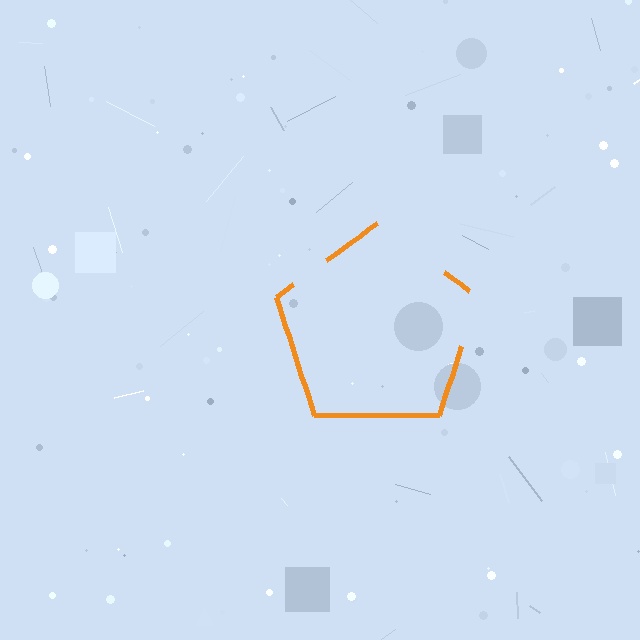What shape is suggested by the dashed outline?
The dashed outline suggests a pentagon.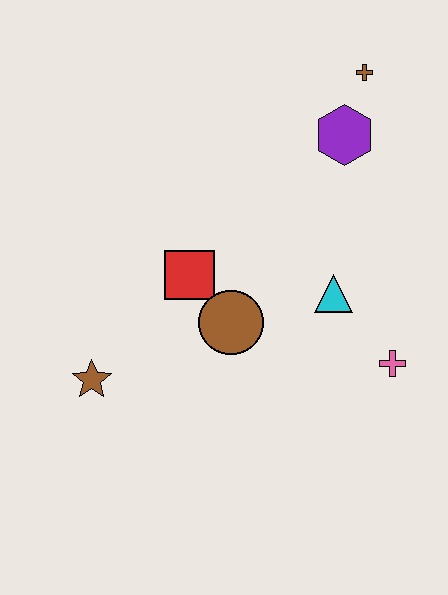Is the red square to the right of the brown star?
Yes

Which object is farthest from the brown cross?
The brown star is farthest from the brown cross.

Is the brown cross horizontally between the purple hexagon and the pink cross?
Yes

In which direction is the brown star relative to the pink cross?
The brown star is to the left of the pink cross.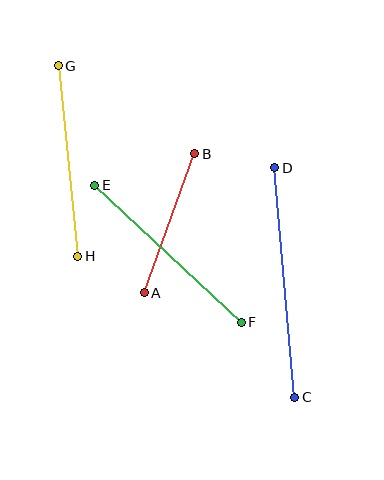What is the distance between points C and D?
The distance is approximately 230 pixels.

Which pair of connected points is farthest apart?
Points C and D are farthest apart.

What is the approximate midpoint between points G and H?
The midpoint is at approximately (68, 161) pixels.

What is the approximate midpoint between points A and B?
The midpoint is at approximately (170, 223) pixels.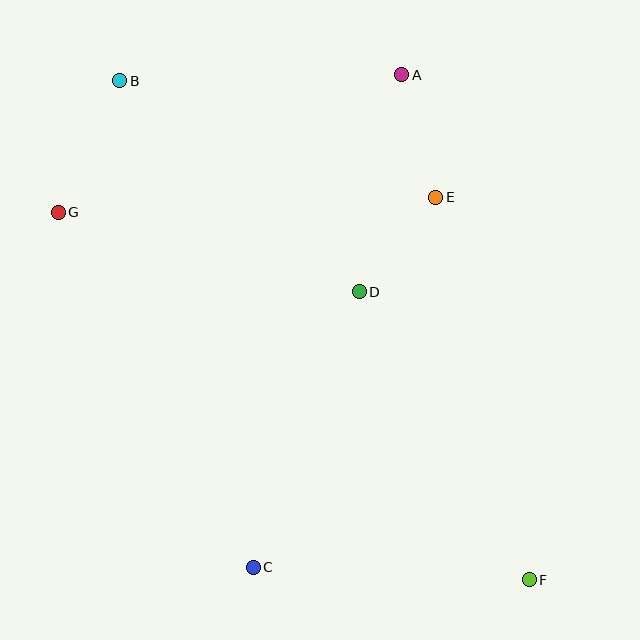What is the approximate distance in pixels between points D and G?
The distance between D and G is approximately 311 pixels.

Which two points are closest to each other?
Points D and E are closest to each other.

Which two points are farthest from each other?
Points B and F are farthest from each other.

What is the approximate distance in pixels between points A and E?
The distance between A and E is approximately 127 pixels.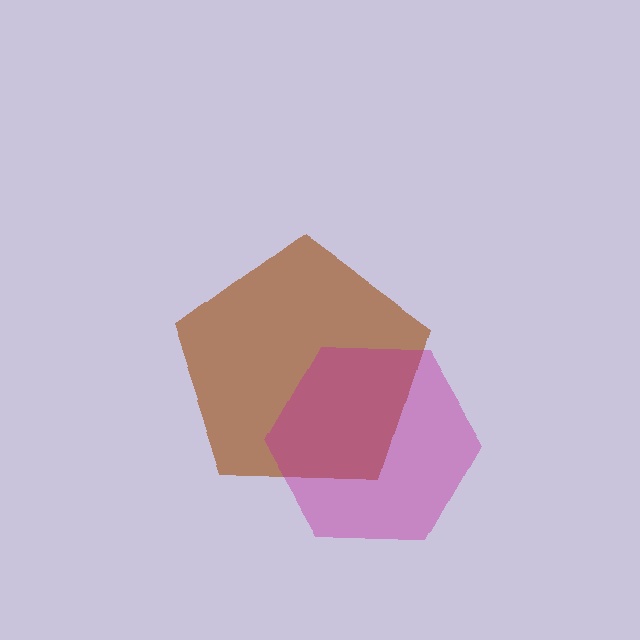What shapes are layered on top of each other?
The layered shapes are: a brown pentagon, a magenta hexagon.